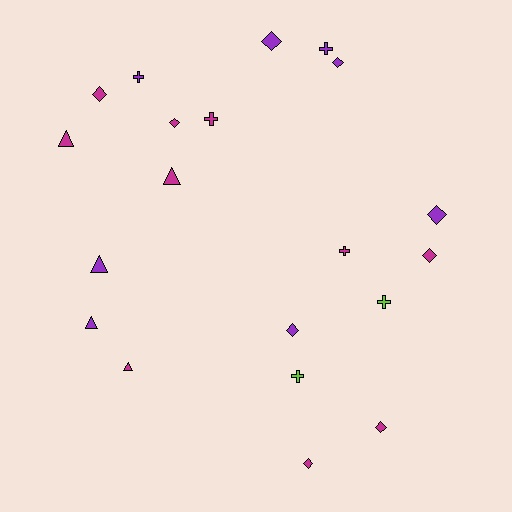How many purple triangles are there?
There are 2 purple triangles.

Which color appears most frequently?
Magenta, with 10 objects.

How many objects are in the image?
There are 20 objects.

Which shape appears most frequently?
Diamond, with 9 objects.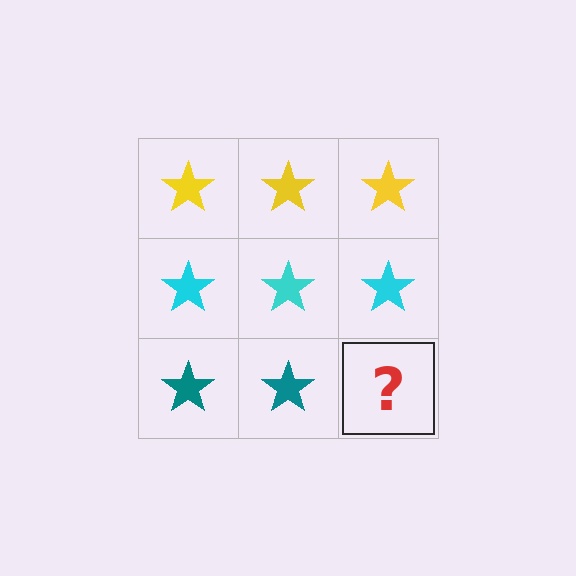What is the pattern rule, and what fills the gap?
The rule is that each row has a consistent color. The gap should be filled with a teal star.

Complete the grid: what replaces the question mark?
The question mark should be replaced with a teal star.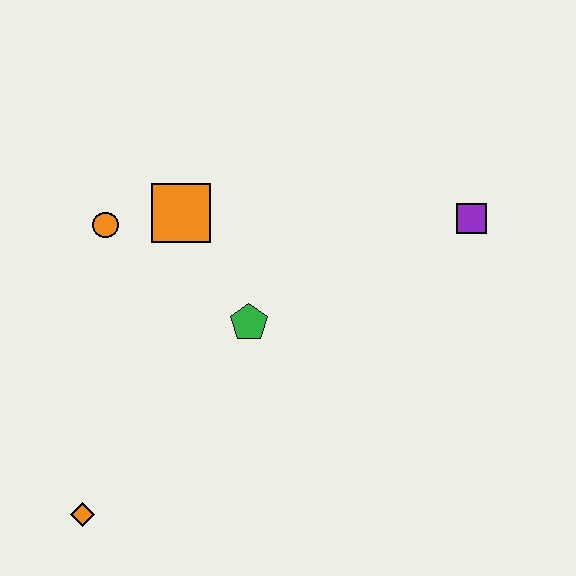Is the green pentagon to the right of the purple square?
No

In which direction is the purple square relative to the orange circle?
The purple square is to the right of the orange circle.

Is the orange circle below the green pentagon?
No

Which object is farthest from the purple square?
The orange diamond is farthest from the purple square.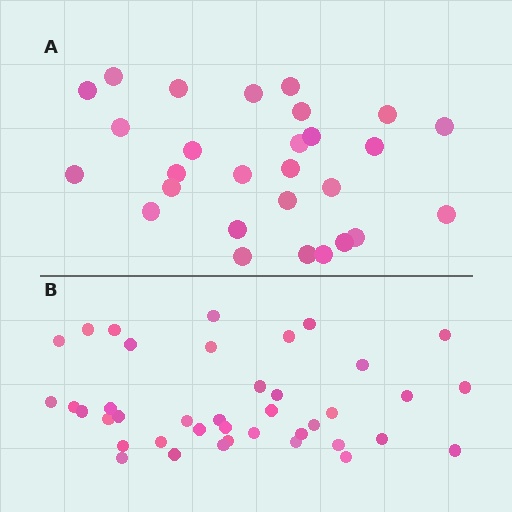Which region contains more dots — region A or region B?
Region B (the bottom region) has more dots.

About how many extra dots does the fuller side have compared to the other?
Region B has roughly 12 or so more dots than region A.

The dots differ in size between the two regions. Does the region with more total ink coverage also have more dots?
No. Region A has more total ink coverage because its dots are larger, but region B actually contains more individual dots. Total area can be misleading — the number of items is what matters here.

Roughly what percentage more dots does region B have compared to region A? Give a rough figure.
About 45% more.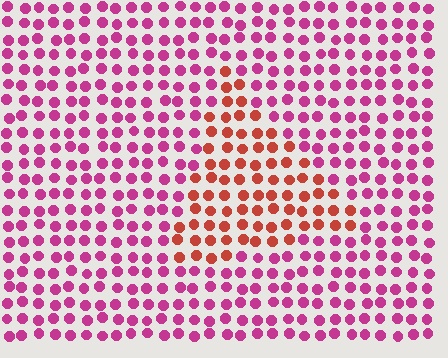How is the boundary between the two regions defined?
The boundary is defined purely by a slight shift in hue (about 44 degrees). Spacing, size, and orientation are identical on both sides.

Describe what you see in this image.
The image is filled with small magenta elements in a uniform arrangement. A triangle-shaped region is visible where the elements are tinted to a slightly different hue, forming a subtle color boundary.